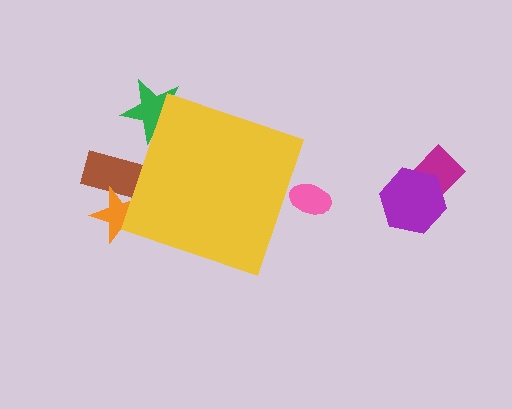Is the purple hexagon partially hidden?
No, the purple hexagon is fully visible.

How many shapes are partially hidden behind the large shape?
4 shapes are partially hidden.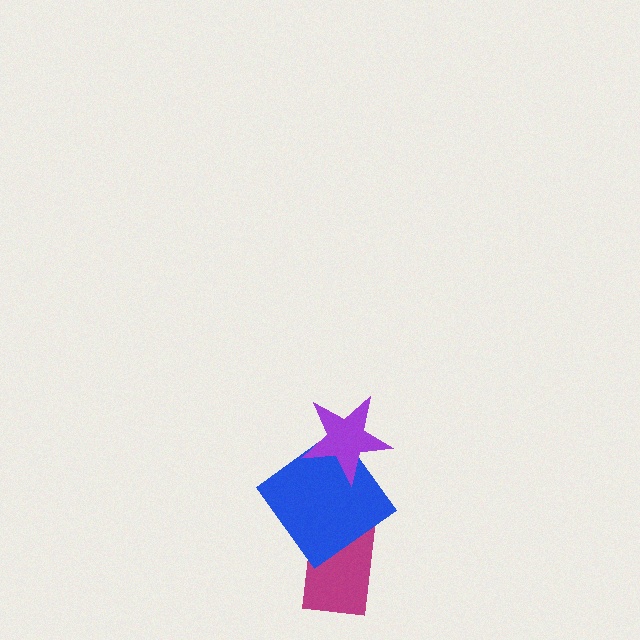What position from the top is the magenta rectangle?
The magenta rectangle is 3rd from the top.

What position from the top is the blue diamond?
The blue diamond is 2nd from the top.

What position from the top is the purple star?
The purple star is 1st from the top.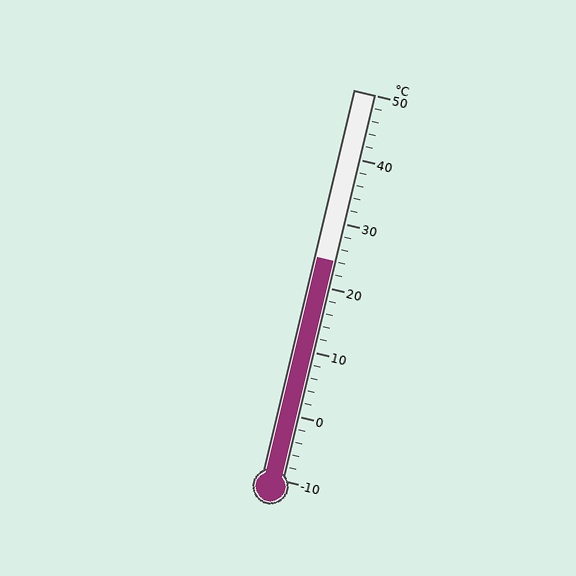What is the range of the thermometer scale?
The thermometer scale ranges from -10°C to 50°C.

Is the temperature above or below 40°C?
The temperature is below 40°C.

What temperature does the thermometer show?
The thermometer shows approximately 24°C.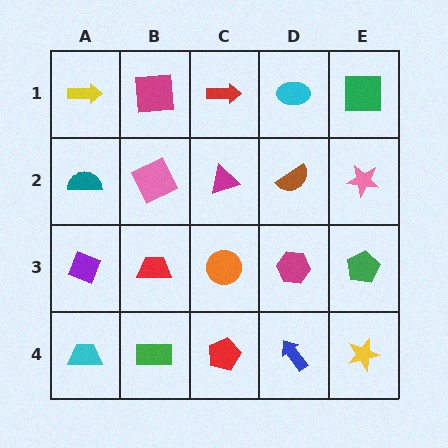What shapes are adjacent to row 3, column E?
A pink star (row 2, column E), a yellow star (row 4, column E), a magenta hexagon (row 3, column D).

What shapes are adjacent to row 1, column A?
A teal semicircle (row 2, column A), a magenta square (row 1, column B).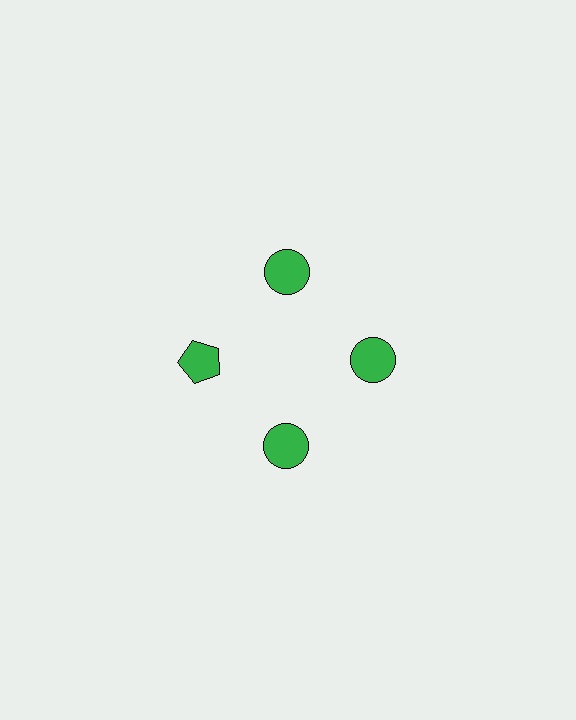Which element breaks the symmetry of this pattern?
The green pentagon at roughly the 9 o'clock position breaks the symmetry. All other shapes are green circles.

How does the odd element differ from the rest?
It has a different shape: pentagon instead of circle.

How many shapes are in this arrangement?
There are 4 shapes arranged in a ring pattern.